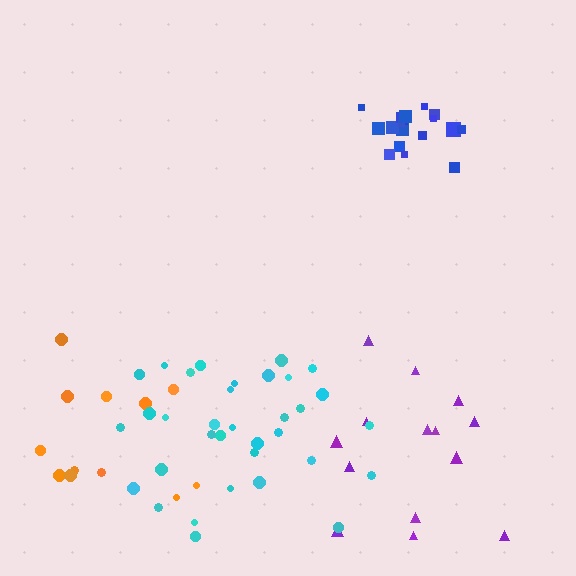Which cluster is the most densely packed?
Blue.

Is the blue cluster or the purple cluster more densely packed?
Blue.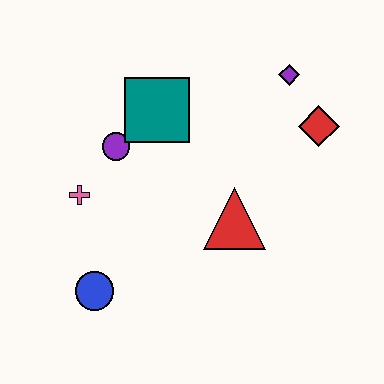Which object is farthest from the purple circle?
The red diamond is farthest from the purple circle.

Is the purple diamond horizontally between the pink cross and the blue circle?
No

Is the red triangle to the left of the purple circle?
No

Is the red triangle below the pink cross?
Yes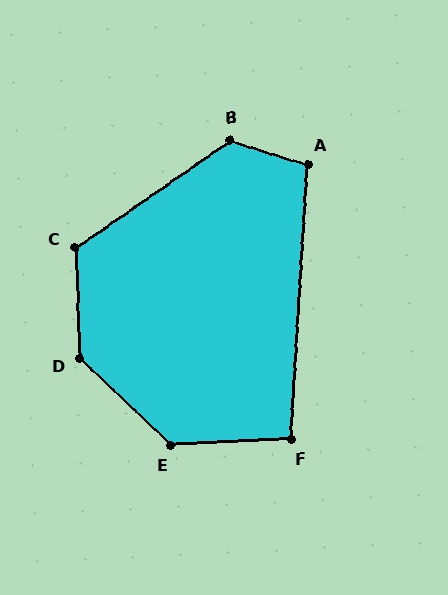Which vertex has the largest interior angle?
D, at approximately 136 degrees.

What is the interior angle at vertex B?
Approximately 128 degrees (obtuse).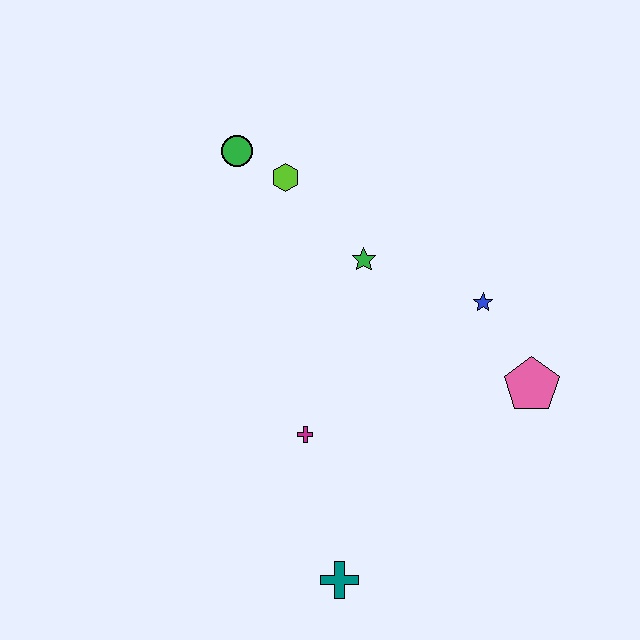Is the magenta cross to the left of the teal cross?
Yes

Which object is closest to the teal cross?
The magenta cross is closest to the teal cross.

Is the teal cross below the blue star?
Yes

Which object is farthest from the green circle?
The teal cross is farthest from the green circle.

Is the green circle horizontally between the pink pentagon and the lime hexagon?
No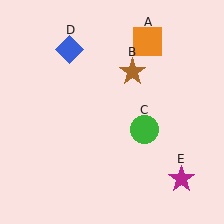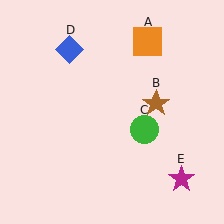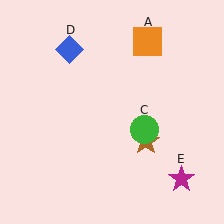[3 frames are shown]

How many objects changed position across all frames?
1 object changed position: brown star (object B).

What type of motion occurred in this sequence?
The brown star (object B) rotated clockwise around the center of the scene.